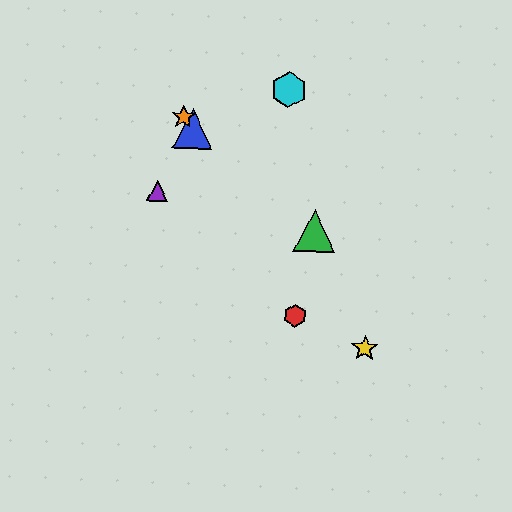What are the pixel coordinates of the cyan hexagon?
The cyan hexagon is at (289, 90).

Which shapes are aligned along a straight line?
The blue triangle, the yellow star, the orange star are aligned along a straight line.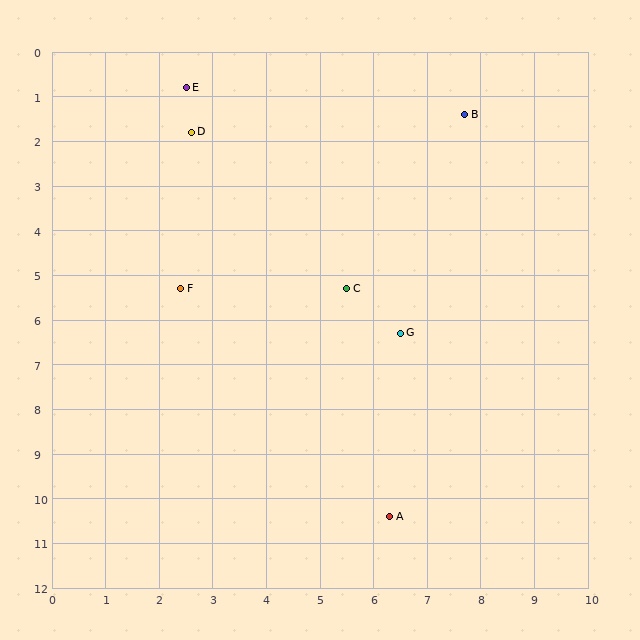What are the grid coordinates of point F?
Point F is at approximately (2.4, 5.3).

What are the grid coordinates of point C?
Point C is at approximately (5.5, 5.3).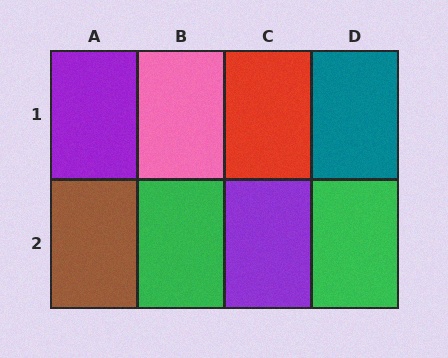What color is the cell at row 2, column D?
Green.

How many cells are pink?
1 cell is pink.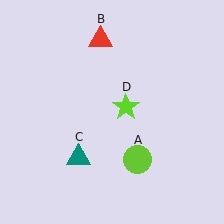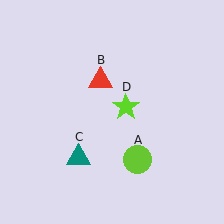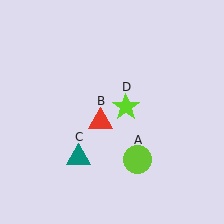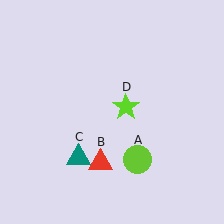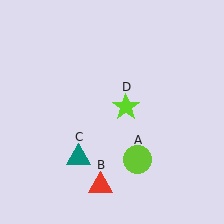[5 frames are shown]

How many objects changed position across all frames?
1 object changed position: red triangle (object B).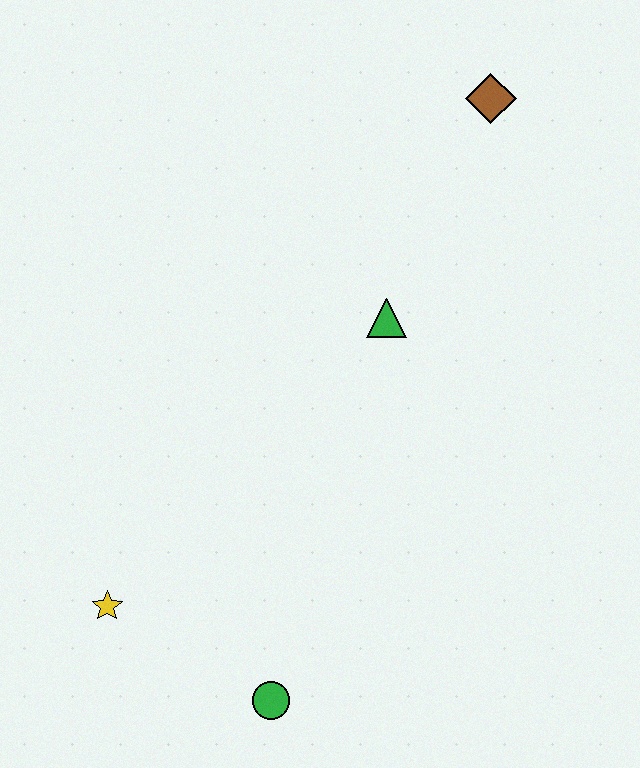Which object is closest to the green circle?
The yellow star is closest to the green circle.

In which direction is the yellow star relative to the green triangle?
The yellow star is below the green triangle.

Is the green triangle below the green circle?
No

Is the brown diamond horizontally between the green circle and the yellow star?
No